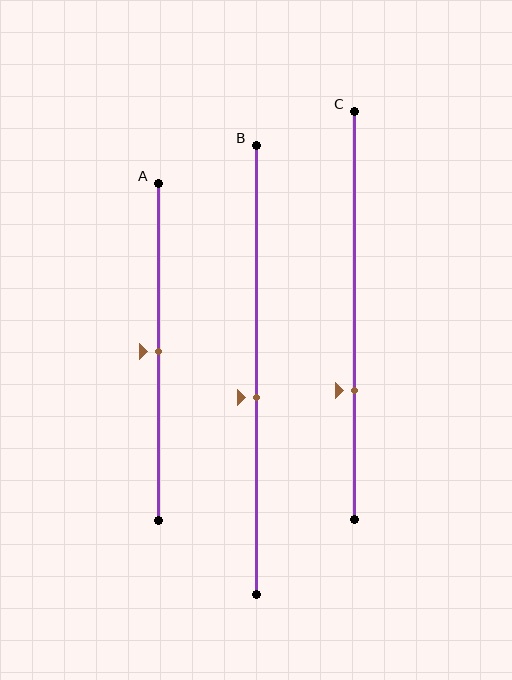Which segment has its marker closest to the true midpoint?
Segment A has its marker closest to the true midpoint.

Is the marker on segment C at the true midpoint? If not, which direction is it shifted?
No, the marker on segment C is shifted downward by about 18% of the segment length.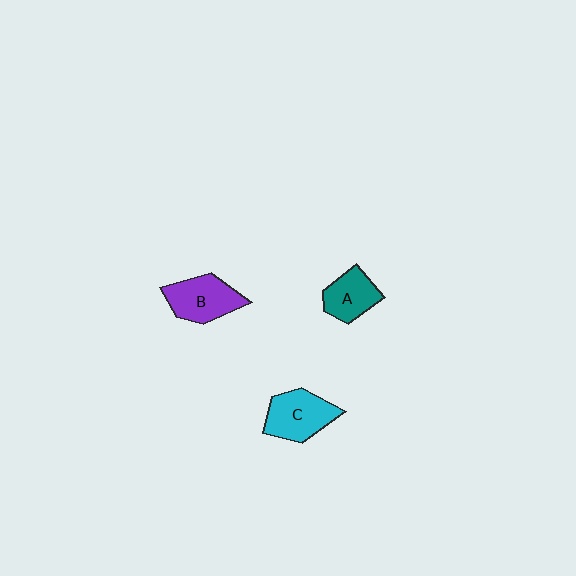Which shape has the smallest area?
Shape A (teal).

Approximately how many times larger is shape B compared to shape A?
Approximately 1.3 times.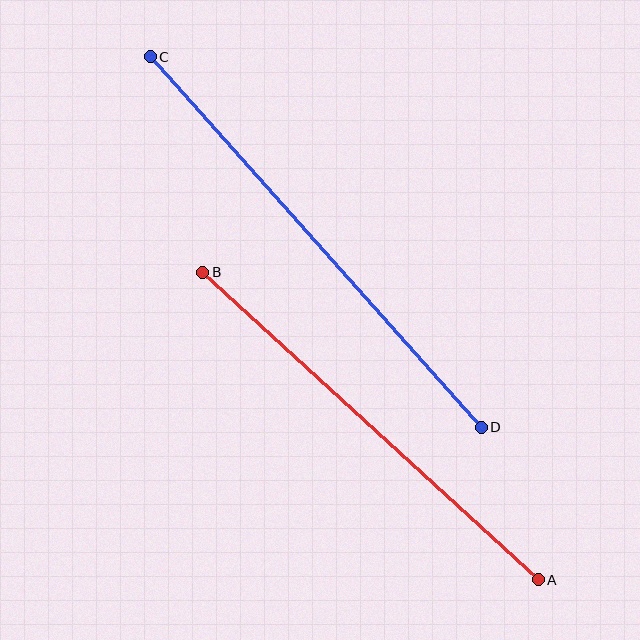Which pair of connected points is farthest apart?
Points C and D are farthest apart.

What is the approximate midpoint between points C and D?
The midpoint is at approximately (316, 242) pixels.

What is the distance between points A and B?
The distance is approximately 455 pixels.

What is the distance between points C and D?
The distance is approximately 496 pixels.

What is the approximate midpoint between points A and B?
The midpoint is at approximately (370, 426) pixels.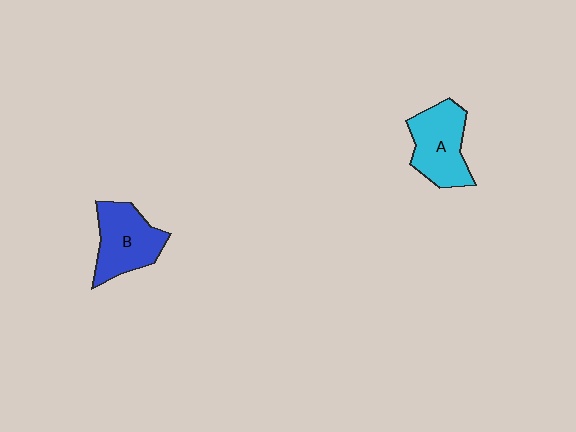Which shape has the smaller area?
Shape B (blue).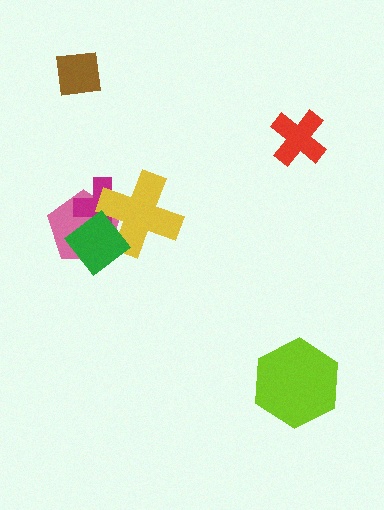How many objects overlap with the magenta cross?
3 objects overlap with the magenta cross.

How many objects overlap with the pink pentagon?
3 objects overlap with the pink pentagon.